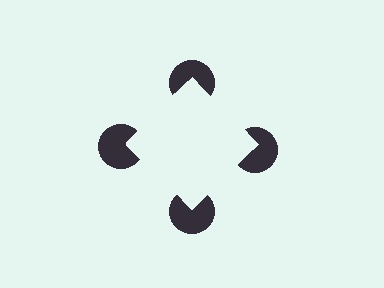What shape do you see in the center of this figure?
An illusory square — its edges are inferred from the aligned wedge cuts in the pac-man discs, not physically drawn.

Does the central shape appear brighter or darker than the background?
It typically appears slightly brighter than the background, even though no actual brightness change is drawn.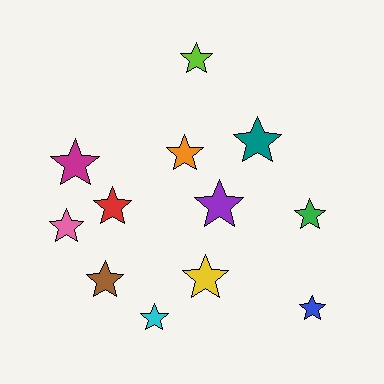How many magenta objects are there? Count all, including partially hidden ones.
There is 1 magenta object.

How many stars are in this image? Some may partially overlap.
There are 12 stars.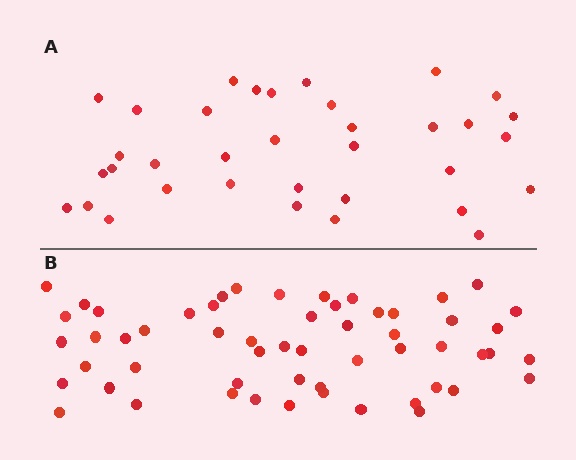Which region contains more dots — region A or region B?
Region B (the bottom region) has more dots.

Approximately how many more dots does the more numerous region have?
Region B has approximately 20 more dots than region A.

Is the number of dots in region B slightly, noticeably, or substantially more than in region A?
Region B has substantially more. The ratio is roughly 1.6 to 1.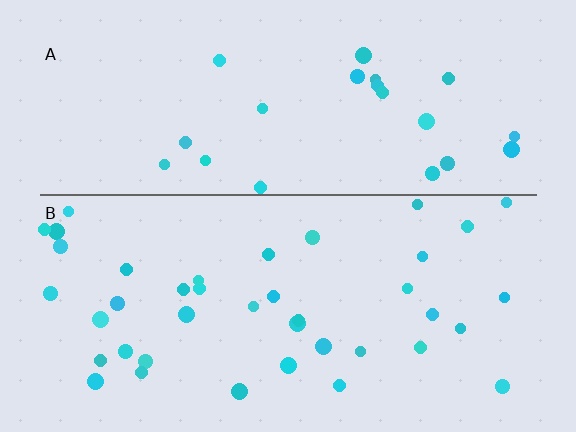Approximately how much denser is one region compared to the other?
Approximately 1.7× — region B over region A.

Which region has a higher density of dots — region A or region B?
B (the bottom).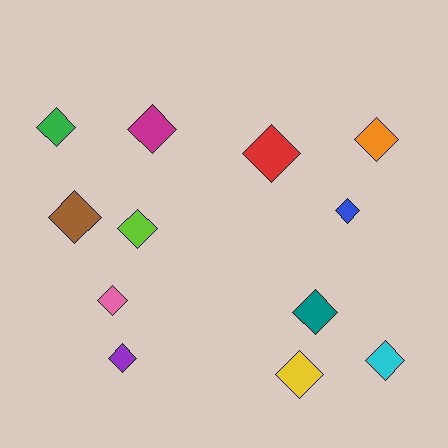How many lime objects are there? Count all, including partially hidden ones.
There is 1 lime object.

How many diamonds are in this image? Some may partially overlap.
There are 12 diamonds.